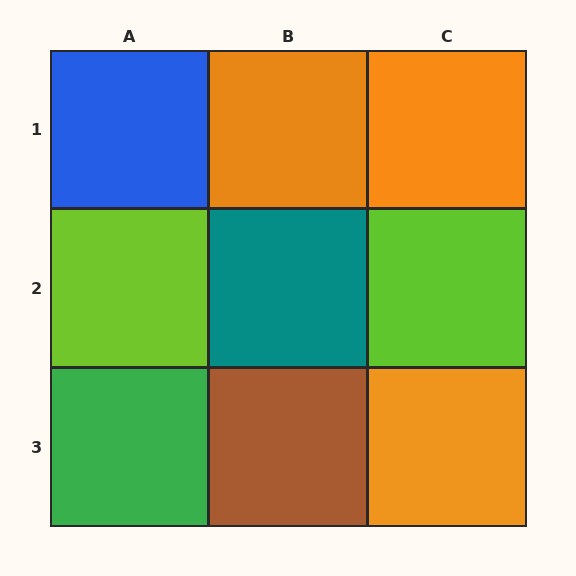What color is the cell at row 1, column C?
Orange.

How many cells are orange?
3 cells are orange.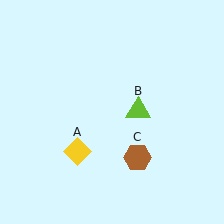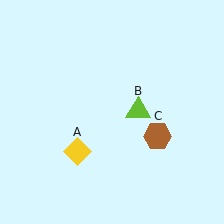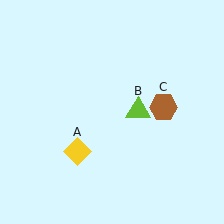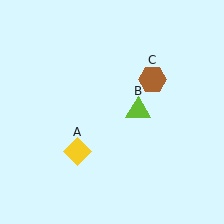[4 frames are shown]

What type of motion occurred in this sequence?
The brown hexagon (object C) rotated counterclockwise around the center of the scene.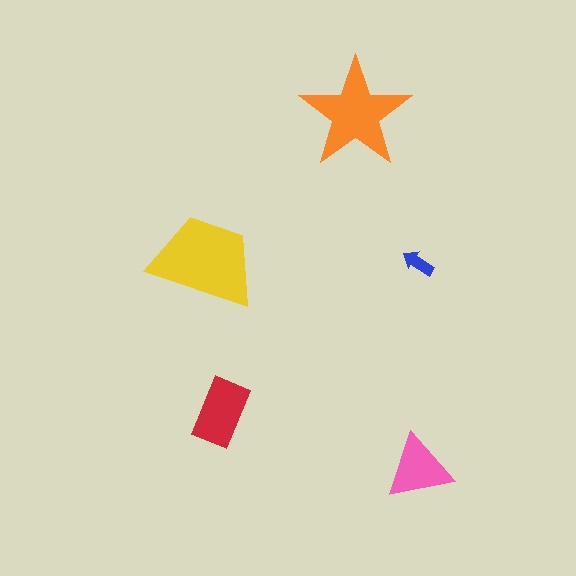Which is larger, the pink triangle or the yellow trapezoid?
The yellow trapezoid.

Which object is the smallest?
The blue arrow.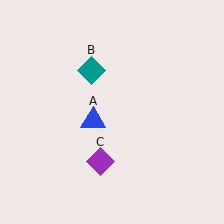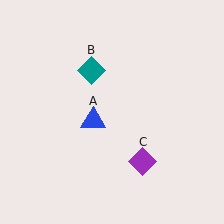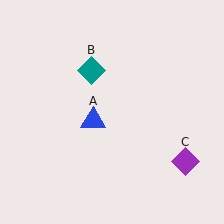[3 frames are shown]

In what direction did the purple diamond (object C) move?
The purple diamond (object C) moved right.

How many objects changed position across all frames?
1 object changed position: purple diamond (object C).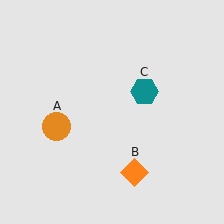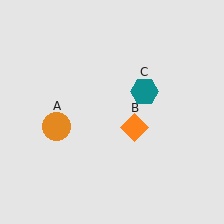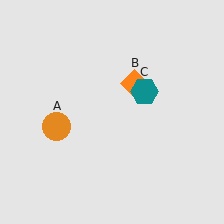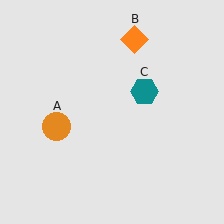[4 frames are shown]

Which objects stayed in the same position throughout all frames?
Orange circle (object A) and teal hexagon (object C) remained stationary.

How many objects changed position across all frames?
1 object changed position: orange diamond (object B).